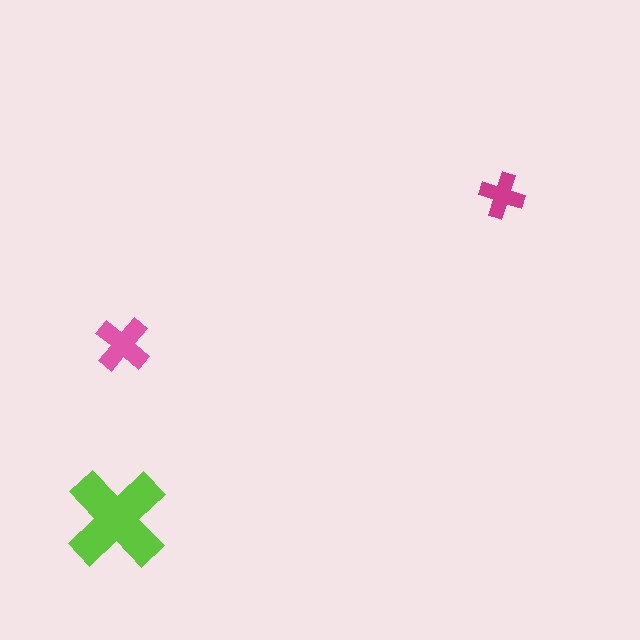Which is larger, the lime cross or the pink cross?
The lime one.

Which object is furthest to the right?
The magenta cross is rightmost.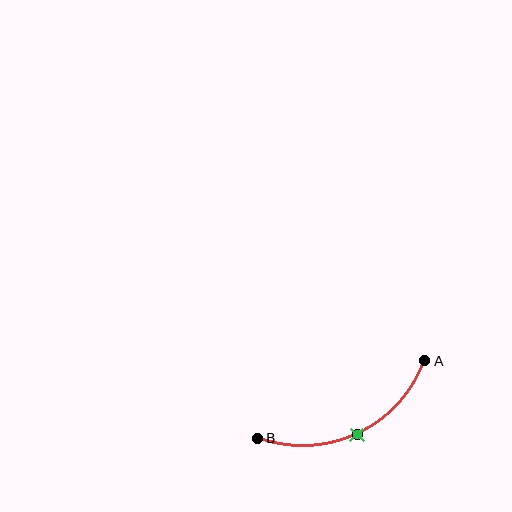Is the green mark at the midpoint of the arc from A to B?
Yes. The green mark lies on the arc at equal arc-length from both A and B — it is the arc midpoint.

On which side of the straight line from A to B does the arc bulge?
The arc bulges below the straight line connecting A and B.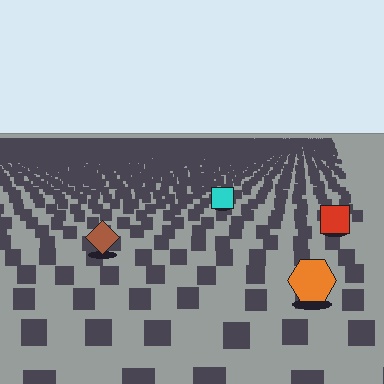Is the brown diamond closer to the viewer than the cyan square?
Yes. The brown diamond is closer — you can tell from the texture gradient: the ground texture is coarser near it.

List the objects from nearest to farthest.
From nearest to farthest: the orange hexagon, the brown diamond, the red square, the cyan square.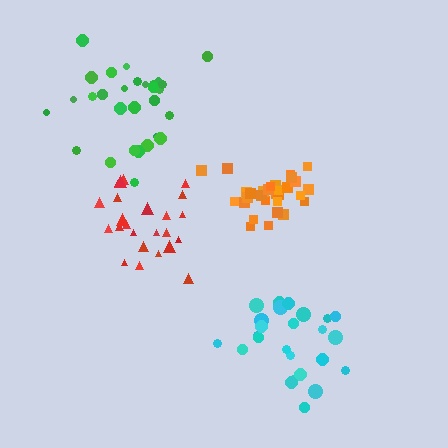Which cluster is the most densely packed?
Orange.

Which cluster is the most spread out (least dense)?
Green.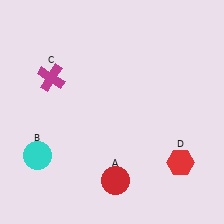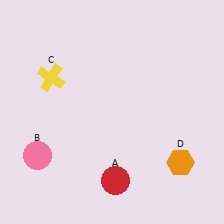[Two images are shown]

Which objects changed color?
B changed from cyan to pink. C changed from magenta to yellow. D changed from red to orange.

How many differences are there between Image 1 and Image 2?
There are 3 differences between the two images.